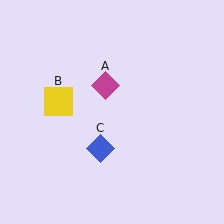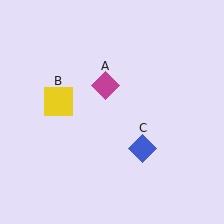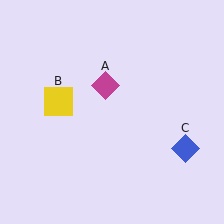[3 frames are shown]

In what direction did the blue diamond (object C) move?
The blue diamond (object C) moved right.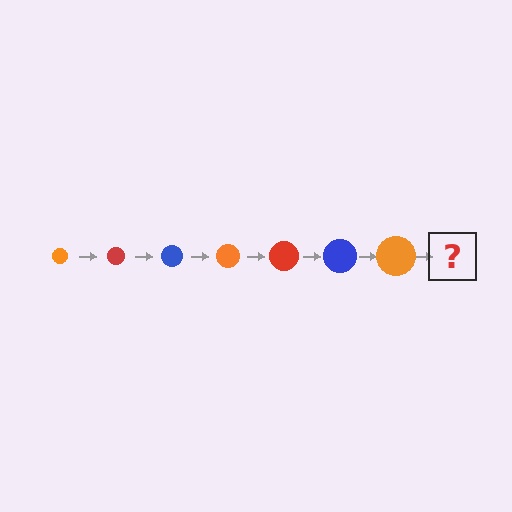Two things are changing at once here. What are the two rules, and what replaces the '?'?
The two rules are that the circle grows larger each step and the color cycles through orange, red, and blue. The '?' should be a red circle, larger than the previous one.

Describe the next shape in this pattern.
It should be a red circle, larger than the previous one.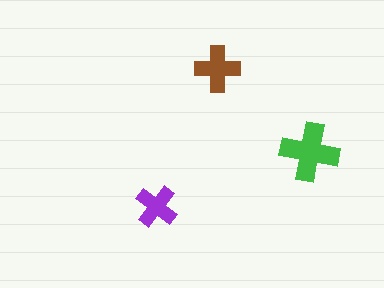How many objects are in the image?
There are 3 objects in the image.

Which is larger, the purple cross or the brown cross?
The brown one.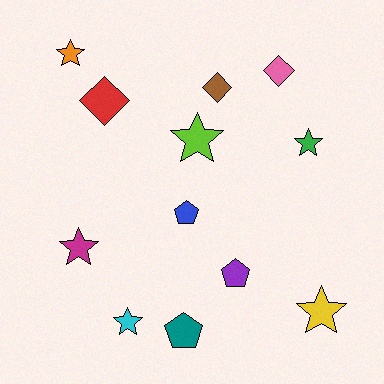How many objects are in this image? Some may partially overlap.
There are 12 objects.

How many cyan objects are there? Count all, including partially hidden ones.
There is 1 cyan object.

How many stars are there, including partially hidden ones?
There are 6 stars.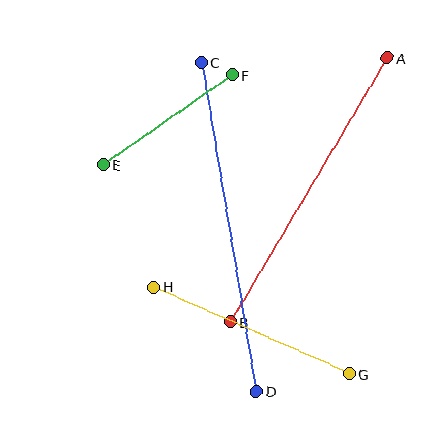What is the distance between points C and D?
The distance is approximately 334 pixels.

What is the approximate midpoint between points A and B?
The midpoint is at approximately (309, 190) pixels.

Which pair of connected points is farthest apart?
Points C and D are farthest apart.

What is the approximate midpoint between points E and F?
The midpoint is at approximately (168, 120) pixels.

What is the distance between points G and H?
The distance is approximately 214 pixels.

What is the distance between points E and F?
The distance is approximately 157 pixels.